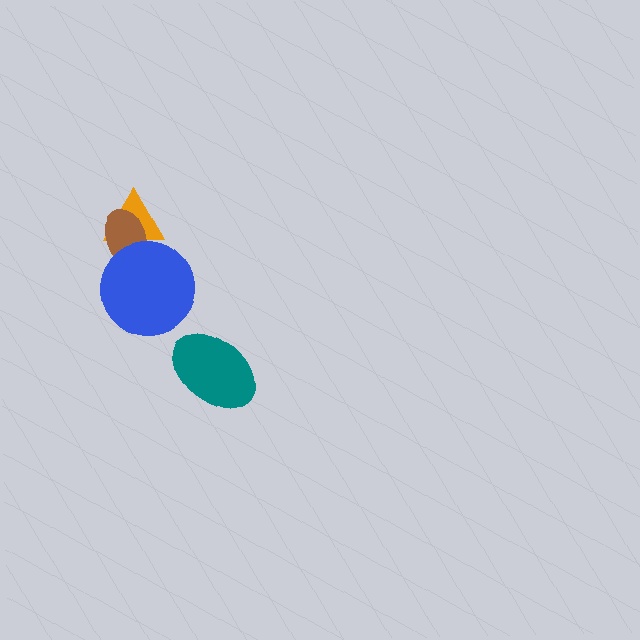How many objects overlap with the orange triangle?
2 objects overlap with the orange triangle.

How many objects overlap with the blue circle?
2 objects overlap with the blue circle.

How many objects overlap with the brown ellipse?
2 objects overlap with the brown ellipse.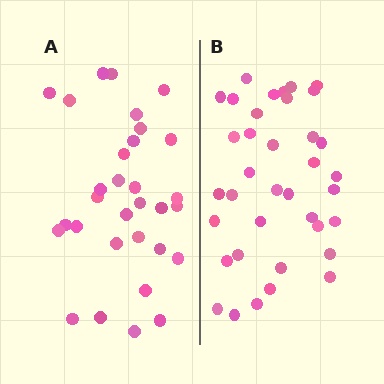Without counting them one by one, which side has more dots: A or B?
Region B (the right region) has more dots.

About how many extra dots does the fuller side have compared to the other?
Region B has about 6 more dots than region A.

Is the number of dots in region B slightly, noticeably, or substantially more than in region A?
Region B has only slightly more — the two regions are fairly close. The ratio is roughly 1.2 to 1.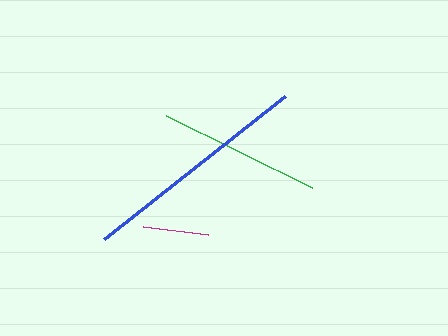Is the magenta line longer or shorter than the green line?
The green line is longer than the magenta line.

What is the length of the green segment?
The green segment is approximately 163 pixels long.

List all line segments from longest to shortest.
From longest to shortest: blue, green, magenta.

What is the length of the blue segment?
The blue segment is approximately 231 pixels long.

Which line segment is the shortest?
The magenta line is the shortest at approximately 66 pixels.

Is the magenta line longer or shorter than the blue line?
The blue line is longer than the magenta line.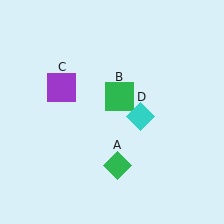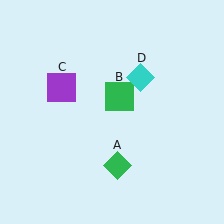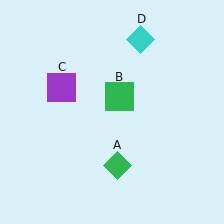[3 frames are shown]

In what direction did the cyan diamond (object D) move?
The cyan diamond (object D) moved up.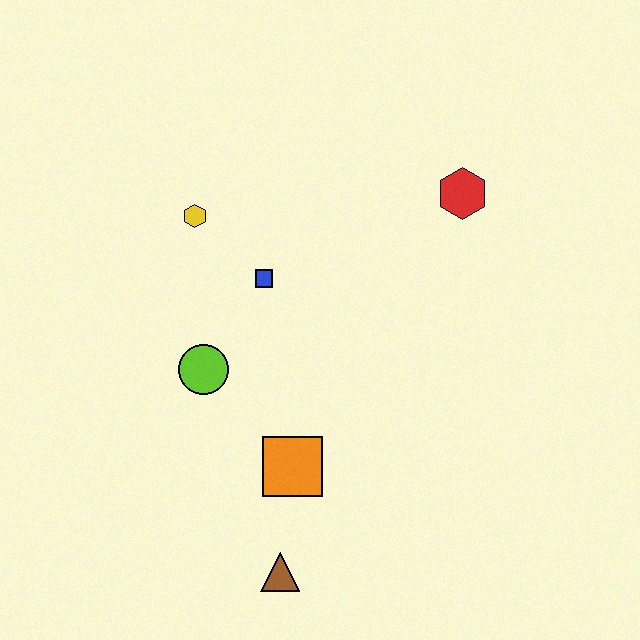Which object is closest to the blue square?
The yellow hexagon is closest to the blue square.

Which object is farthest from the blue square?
The brown triangle is farthest from the blue square.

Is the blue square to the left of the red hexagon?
Yes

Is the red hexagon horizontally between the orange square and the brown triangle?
No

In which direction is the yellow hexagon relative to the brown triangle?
The yellow hexagon is above the brown triangle.